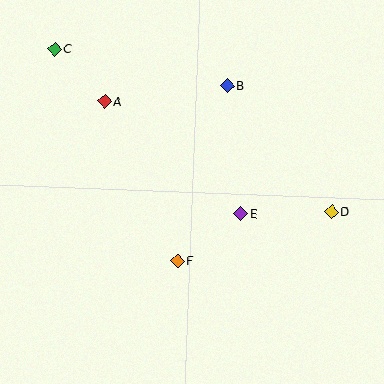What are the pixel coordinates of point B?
Point B is at (227, 85).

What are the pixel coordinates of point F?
Point F is at (178, 261).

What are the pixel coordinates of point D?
Point D is at (332, 212).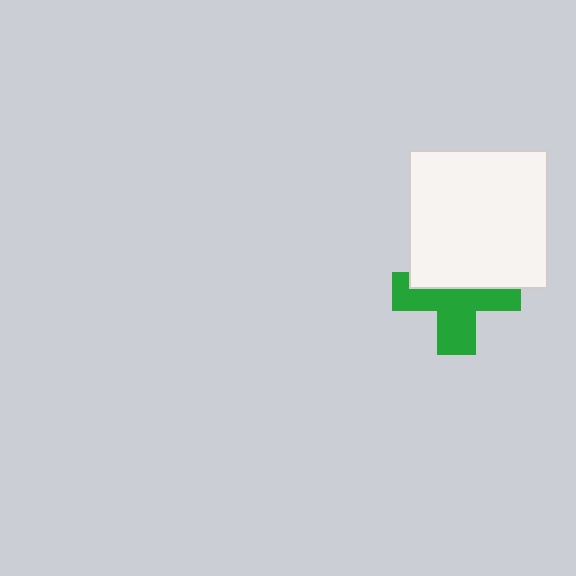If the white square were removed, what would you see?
You would see the complete green cross.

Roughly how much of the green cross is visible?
About half of it is visible (roughly 57%).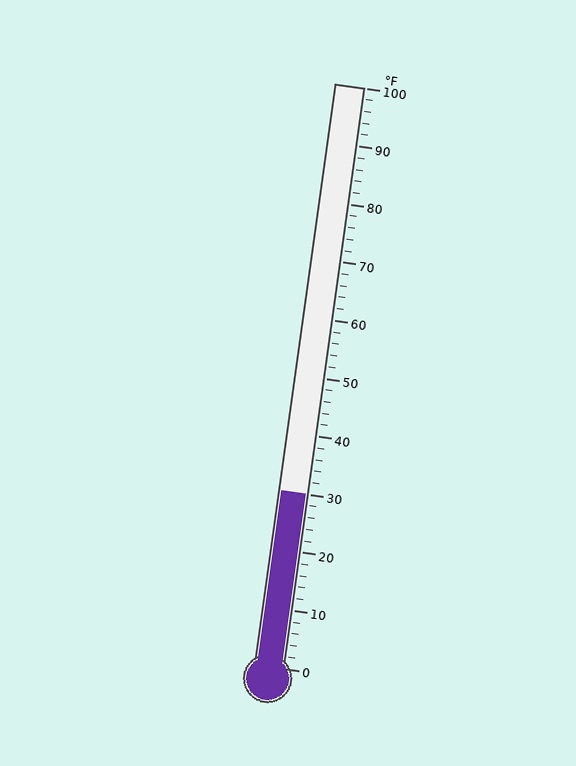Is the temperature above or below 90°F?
The temperature is below 90°F.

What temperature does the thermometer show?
The thermometer shows approximately 30°F.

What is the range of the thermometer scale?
The thermometer scale ranges from 0°F to 100°F.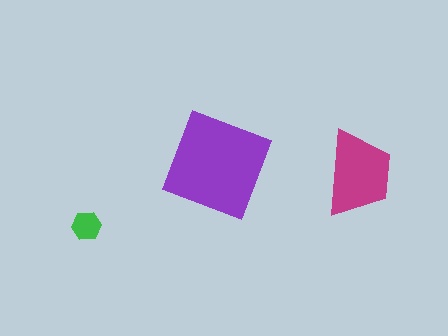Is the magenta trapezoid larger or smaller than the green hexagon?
Larger.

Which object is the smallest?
The green hexagon.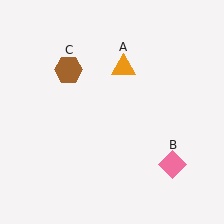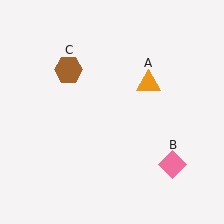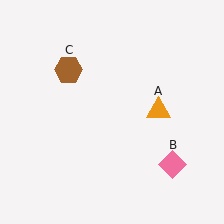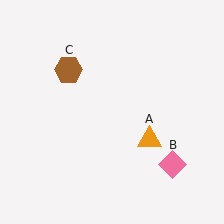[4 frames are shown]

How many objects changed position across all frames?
1 object changed position: orange triangle (object A).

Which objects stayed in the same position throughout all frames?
Pink diamond (object B) and brown hexagon (object C) remained stationary.